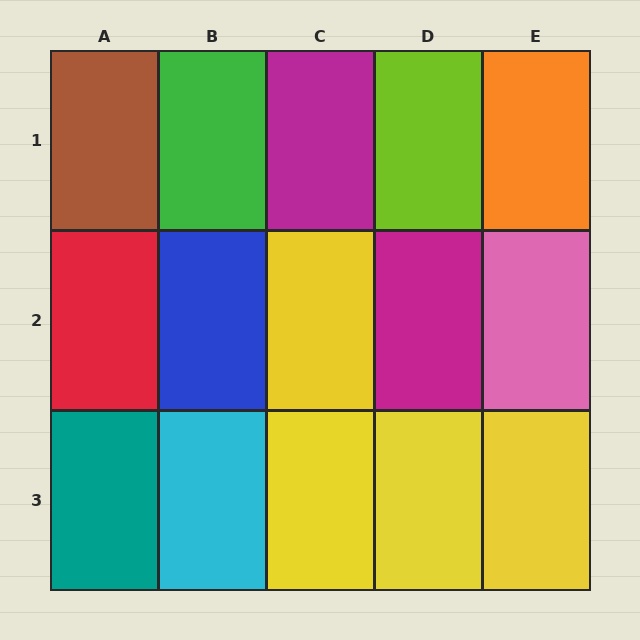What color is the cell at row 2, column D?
Magenta.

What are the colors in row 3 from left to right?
Teal, cyan, yellow, yellow, yellow.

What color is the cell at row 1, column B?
Green.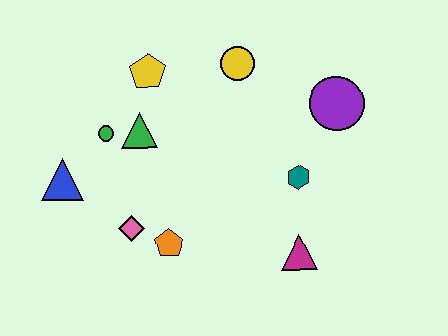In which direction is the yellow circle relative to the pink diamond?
The yellow circle is above the pink diamond.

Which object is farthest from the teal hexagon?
The blue triangle is farthest from the teal hexagon.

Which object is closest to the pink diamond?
The orange pentagon is closest to the pink diamond.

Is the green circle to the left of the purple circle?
Yes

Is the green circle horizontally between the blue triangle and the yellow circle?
Yes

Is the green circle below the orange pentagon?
No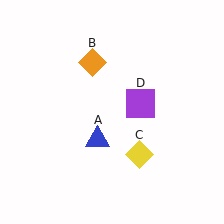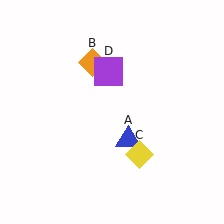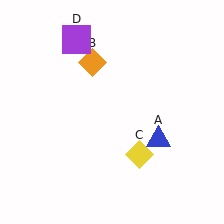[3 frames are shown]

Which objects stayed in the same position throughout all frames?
Orange diamond (object B) and yellow diamond (object C) remained stationary.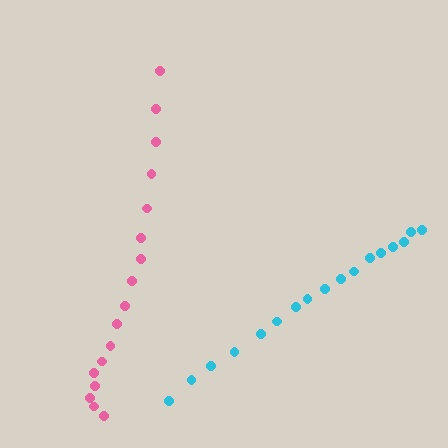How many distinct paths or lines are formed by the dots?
There are 2 distinct paths.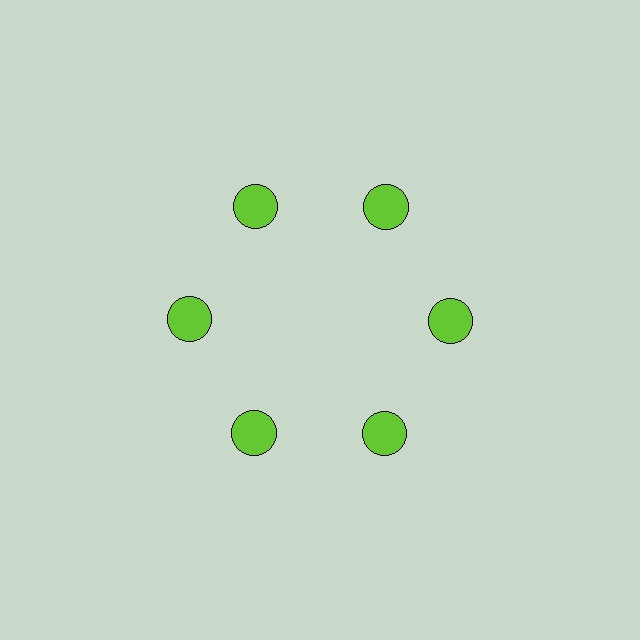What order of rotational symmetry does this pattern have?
This pattern has 6-fold rotational symmetry.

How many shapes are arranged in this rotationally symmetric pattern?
There are 6 shapes, arranged in 6 groups of 1.